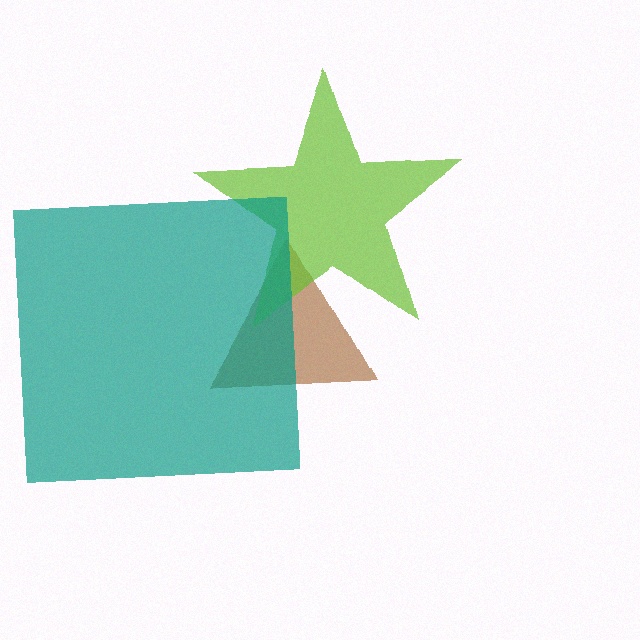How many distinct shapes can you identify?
There are 3 distinct shapes: a brown triangle, a lime star, a teal square.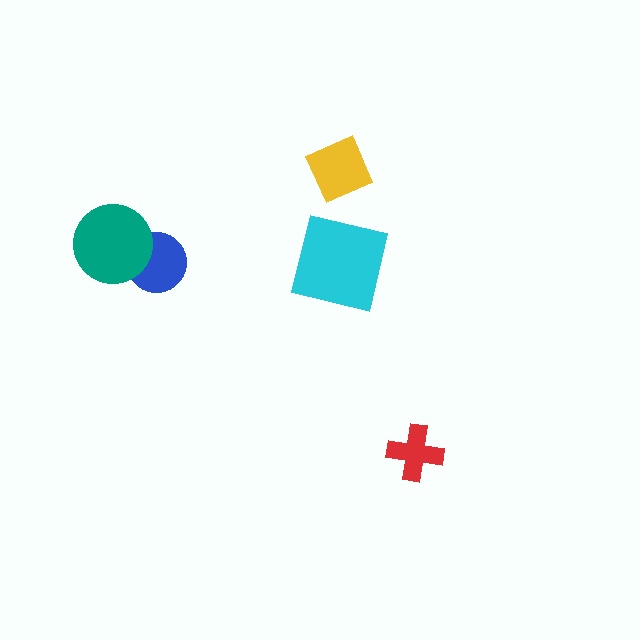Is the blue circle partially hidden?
Yes, it is partially covered by another shape.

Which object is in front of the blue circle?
The teal circle is in front of the blue circle.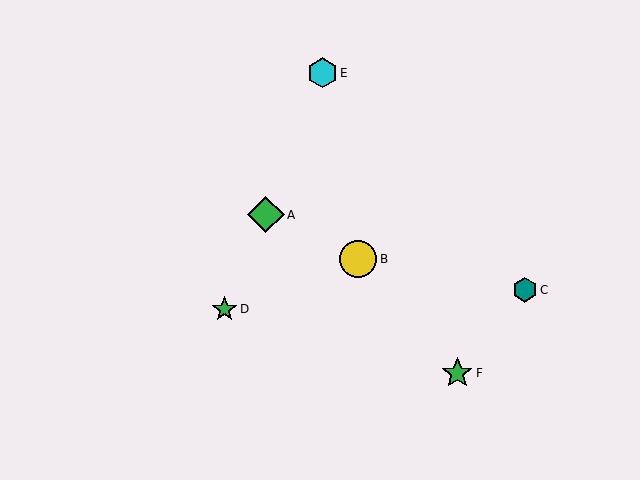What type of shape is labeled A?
Shape A is a green diamond.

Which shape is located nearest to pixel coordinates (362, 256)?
The yellow circle (labeled B) at (358, 259) is nearest to that location.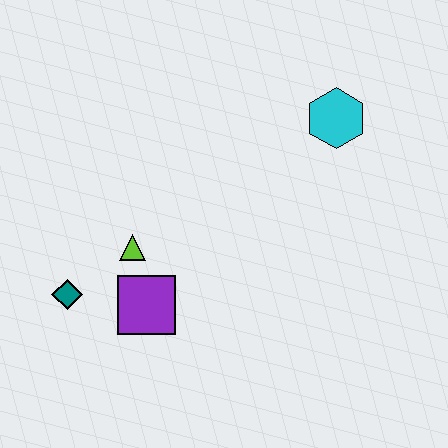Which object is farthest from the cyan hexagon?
The teal diamond is farthest from the cyan hexagon.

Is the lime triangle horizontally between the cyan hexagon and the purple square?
No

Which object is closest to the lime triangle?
The purple square is closest to the lime triangle.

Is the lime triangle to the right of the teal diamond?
Yes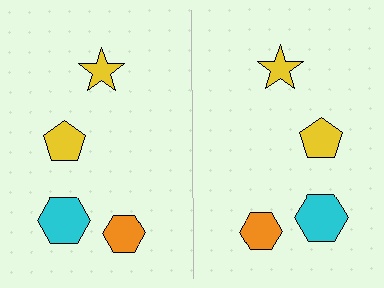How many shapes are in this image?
There are 8 shapes in this image.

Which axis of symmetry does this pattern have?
The pattern has a vertical axis of symmetry running through the center of the image.